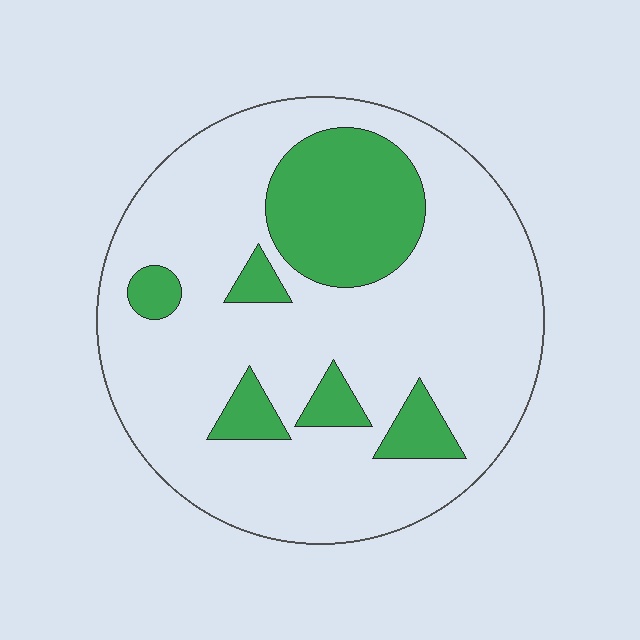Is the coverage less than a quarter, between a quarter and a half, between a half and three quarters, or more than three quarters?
Less than a quarter.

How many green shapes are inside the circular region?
6.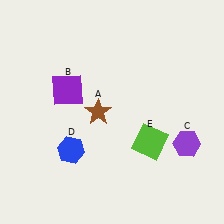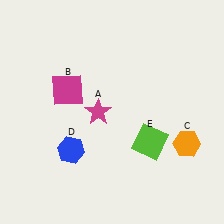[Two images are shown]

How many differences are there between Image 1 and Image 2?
There are 3 differences between the two images.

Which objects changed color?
A changed from brown to magenta. B changed from purple to magenta. C changed from purple to orange.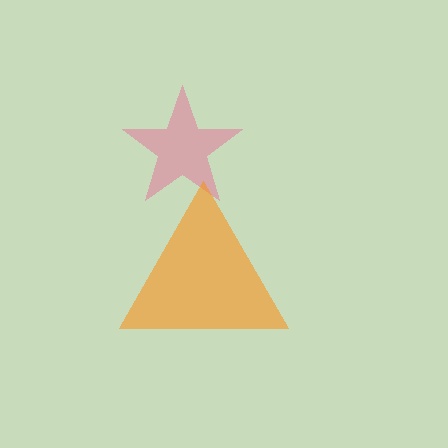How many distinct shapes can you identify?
There are 2 distinct shapes: a pink star, an orange triangle.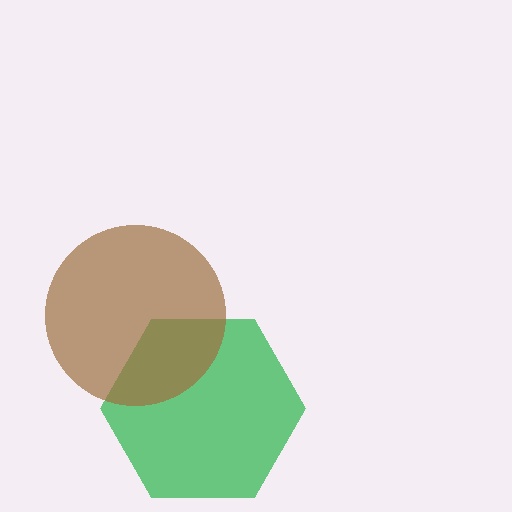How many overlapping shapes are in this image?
There are 2 overlapping shapes in the image.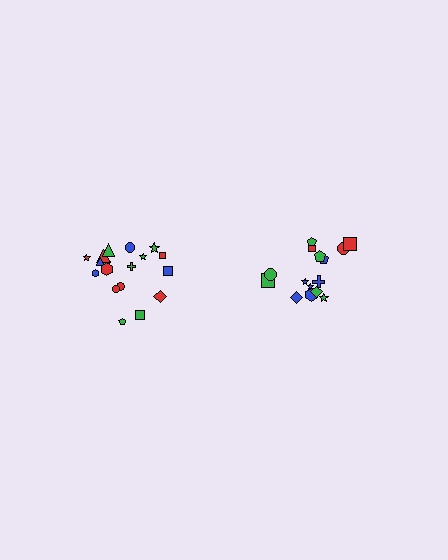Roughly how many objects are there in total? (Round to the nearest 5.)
Roughly 35 objects in total.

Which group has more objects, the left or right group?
The left group.